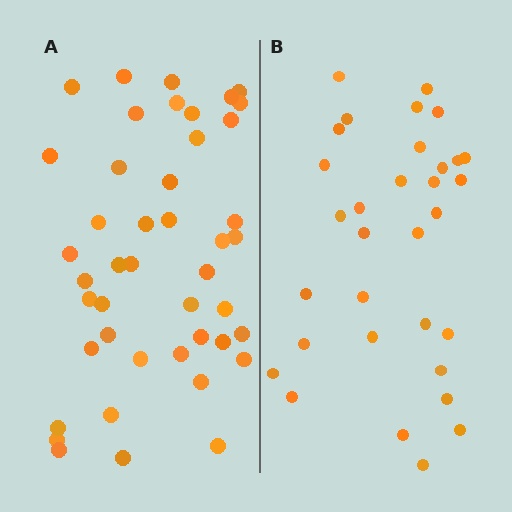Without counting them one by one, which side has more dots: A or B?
Region A (the left region) has more dots.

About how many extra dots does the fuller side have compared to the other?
Region A has roughly 12 or so more dots than region B.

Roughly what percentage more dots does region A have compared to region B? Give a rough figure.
About 40% more.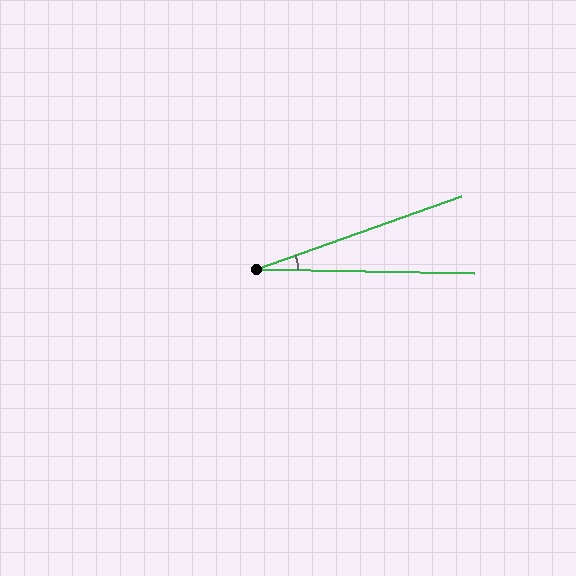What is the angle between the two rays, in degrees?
Approximately 20 degrees.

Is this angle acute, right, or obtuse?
It is acute.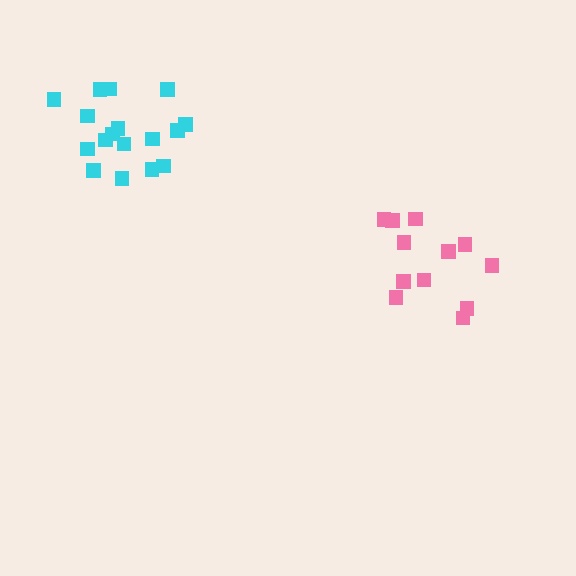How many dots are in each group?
Group 1: 17 dots, Group 2: 12 dots (29 total).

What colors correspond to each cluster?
The clusters are colored: cyan, pink.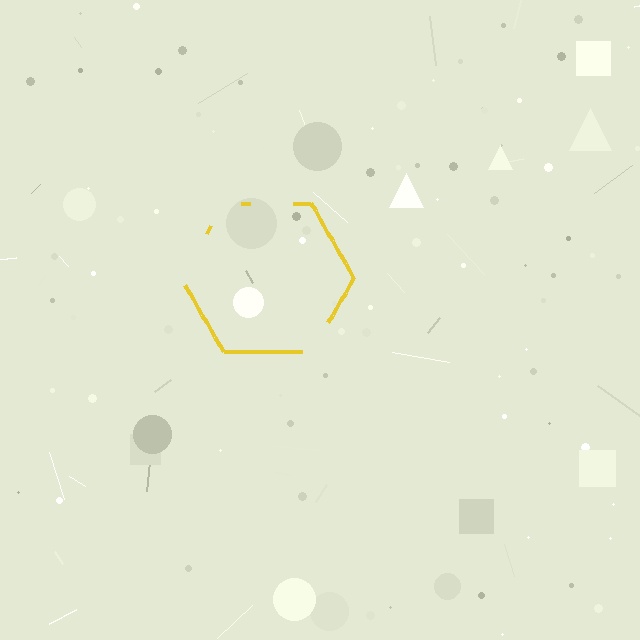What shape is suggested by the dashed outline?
The dashed outline suggests a hexagon.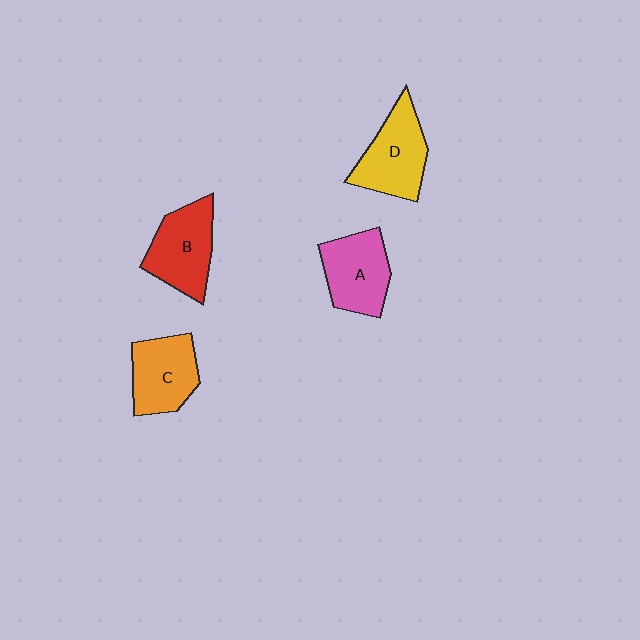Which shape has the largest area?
Shape D (yellow).